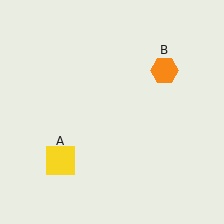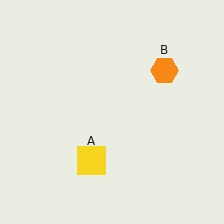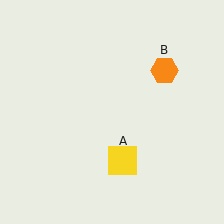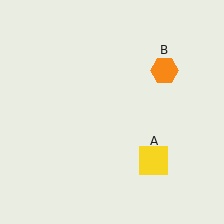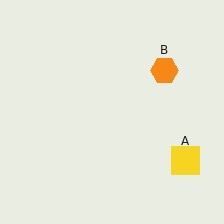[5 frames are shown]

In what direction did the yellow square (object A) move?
The yellow square (object A) moved right.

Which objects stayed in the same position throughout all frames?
Orange hexagon (object B) remained stationary.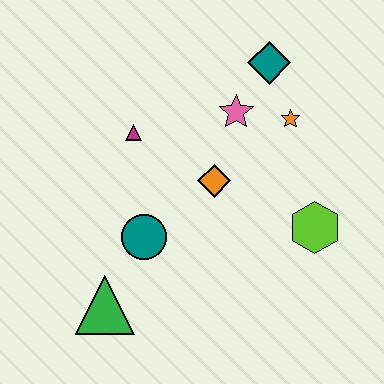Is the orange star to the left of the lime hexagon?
Yes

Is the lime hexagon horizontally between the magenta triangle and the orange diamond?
No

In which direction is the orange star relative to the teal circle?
The orange star is to the right of the teal circle.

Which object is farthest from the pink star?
The green triangle is farthest from the pink star.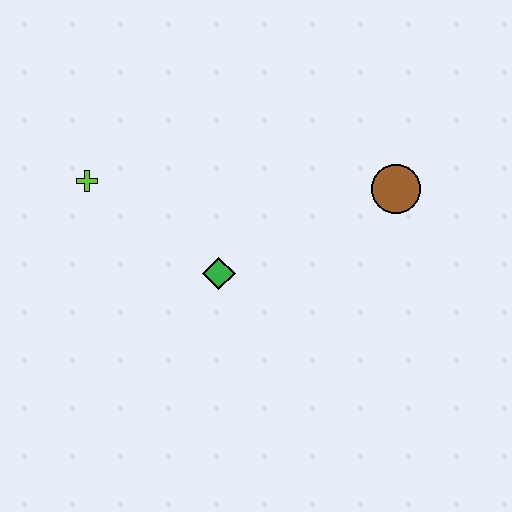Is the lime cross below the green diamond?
No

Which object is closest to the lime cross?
The green diamond is closest to the lime cross.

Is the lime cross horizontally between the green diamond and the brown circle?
No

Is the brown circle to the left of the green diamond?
No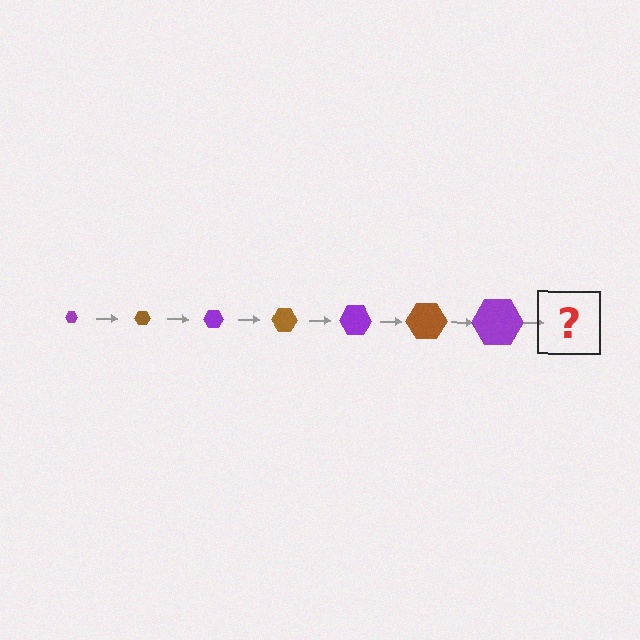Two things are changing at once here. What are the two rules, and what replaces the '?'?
The two rules are that the hexagon grows larger each step and the color cycles through purple and brown. The '?' should be a brown hexagon, larger than the previous one.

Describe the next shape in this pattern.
It should be a brown hexagon, larger than the previous one.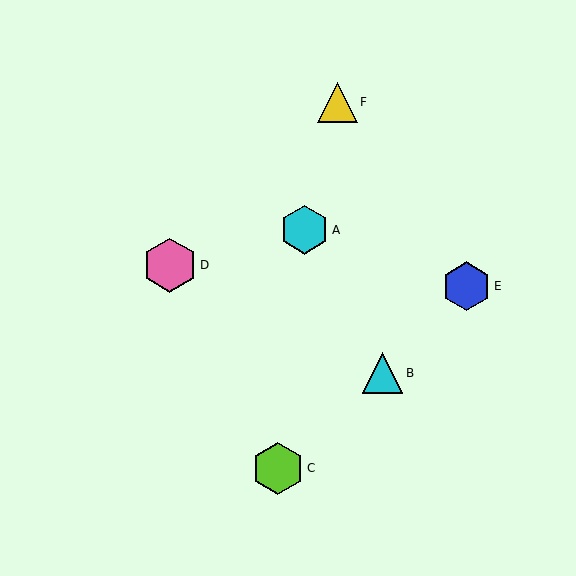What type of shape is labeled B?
Shape B is a cyan triangle.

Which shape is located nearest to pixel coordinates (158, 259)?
The pink hexagon (labeled D) at (170, 265) is nearest to that location.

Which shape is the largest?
The pink hexagon (labeled D) is the largest.